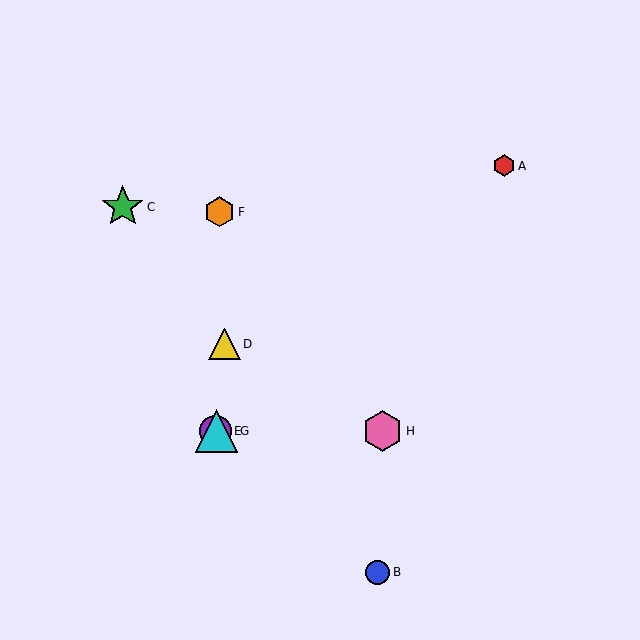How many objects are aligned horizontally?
3 objects (E, G, H) are aligned horizontally.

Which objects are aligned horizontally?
Objects E, G, H are aligned horizontally.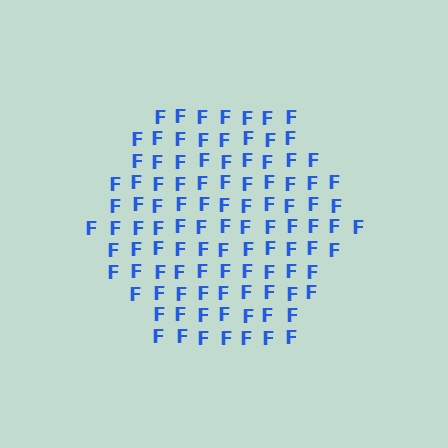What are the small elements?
The small elements are letter F's.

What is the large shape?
The large shape is a hexagon.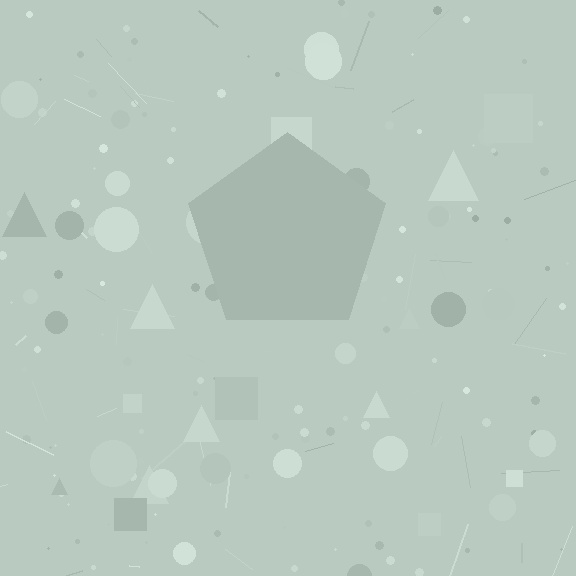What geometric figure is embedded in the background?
A pentagon is embedded in the background.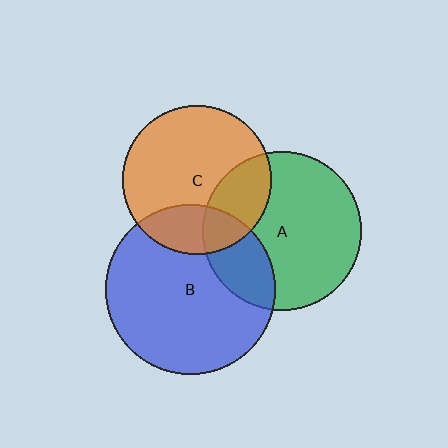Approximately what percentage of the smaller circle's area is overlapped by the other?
Approximately 25%.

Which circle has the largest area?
Circle B (blue).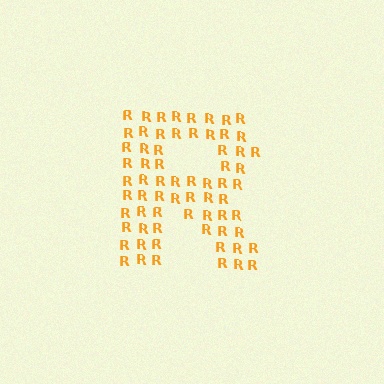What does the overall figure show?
The overall figure shows the letter R.